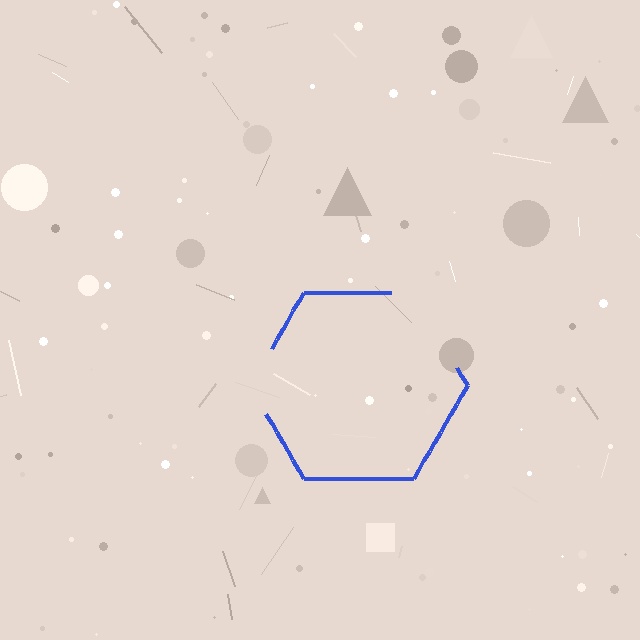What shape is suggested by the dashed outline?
The dashed outline suggests a hexagon.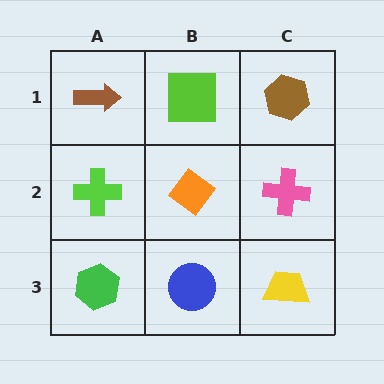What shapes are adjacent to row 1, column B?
An orange diamond (row 2, column B), a brown arrow (row 1, column A), a brown hexagon (row 1, column C).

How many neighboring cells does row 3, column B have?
3.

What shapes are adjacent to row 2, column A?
A brown arrow (row 1, column A), a green hexagon (row 3, column A), an orange diamond (row 2, column B).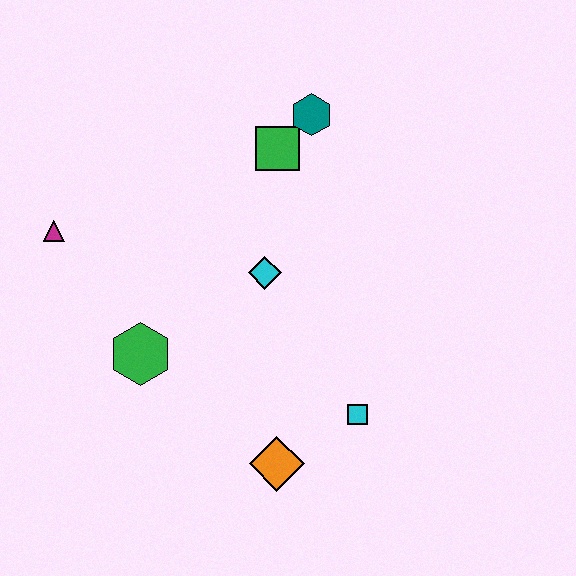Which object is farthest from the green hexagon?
The teal hexagon is farthest from the green hexagon.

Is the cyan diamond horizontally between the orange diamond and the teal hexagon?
No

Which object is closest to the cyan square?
The orange diamond is closest to the cyan square.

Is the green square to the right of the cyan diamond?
Yes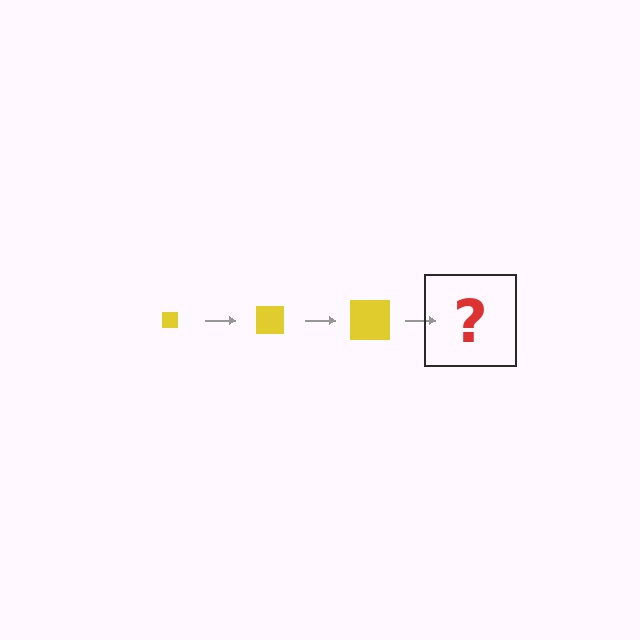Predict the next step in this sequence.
The next step is a yellow square, larger than the previous one.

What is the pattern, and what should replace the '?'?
The pattern is that the square gets progressively larger each step. The '?' should be a yellow square, larger than the previous one.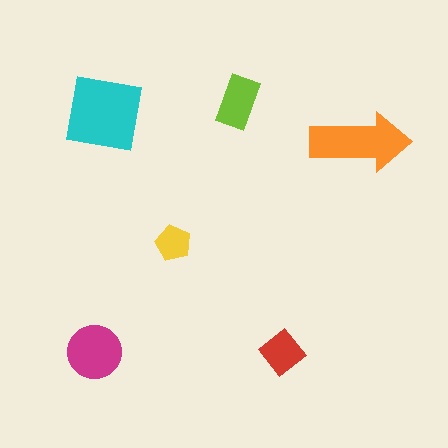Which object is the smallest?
The yellow pentagon.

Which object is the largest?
The cyan square.